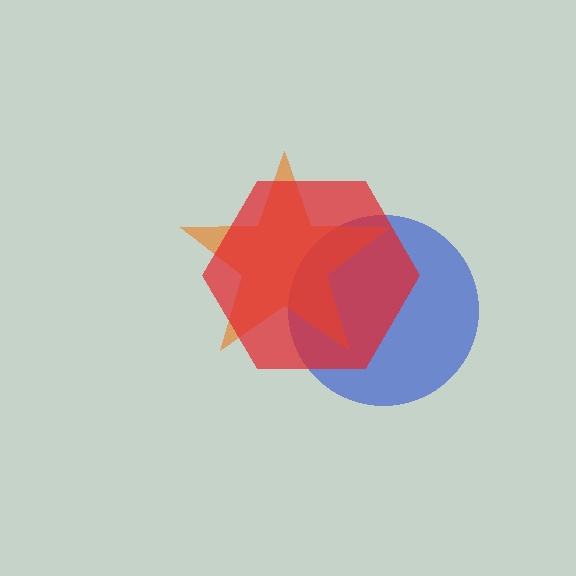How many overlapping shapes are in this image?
There are 3 overlapping shapes in the image.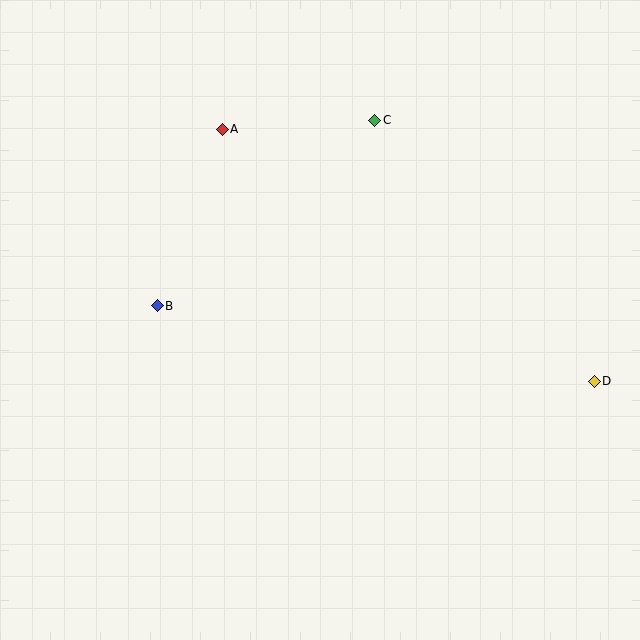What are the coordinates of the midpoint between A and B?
The midpoint between A and B is at (190, 217).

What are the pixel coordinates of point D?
Point D is at (594, 382).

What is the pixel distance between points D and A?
The distance between D and A is 449 pixels.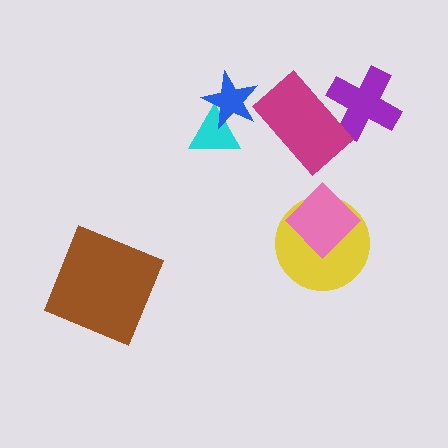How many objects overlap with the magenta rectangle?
1 object overlaps with the magenta rectangle.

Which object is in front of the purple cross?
The magenta rectangle is in front of the purple cross.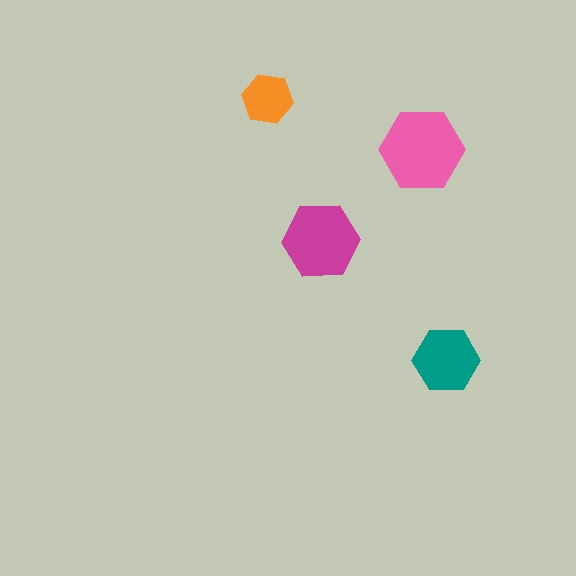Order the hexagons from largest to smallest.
the pink one, the magenta one, the teal one, the orange one.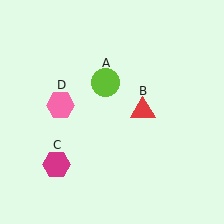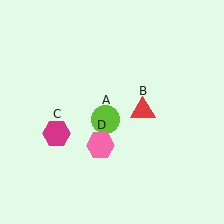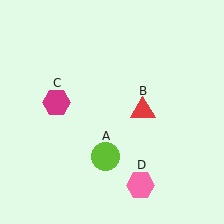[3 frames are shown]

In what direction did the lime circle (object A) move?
The lime circle (object A) moved down.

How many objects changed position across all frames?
3 objects changed position: lime circle (object A), magenta hexagon (object C), pink hexagon (object D).